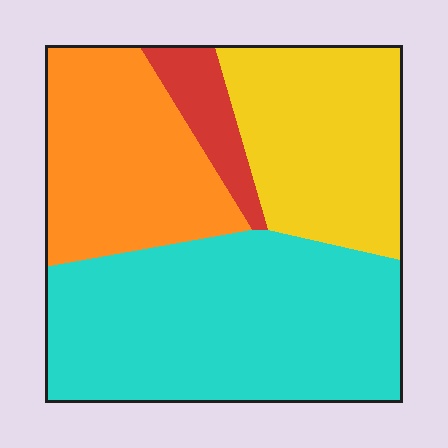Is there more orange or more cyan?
Cyan.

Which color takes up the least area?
Red, at roughly 5%.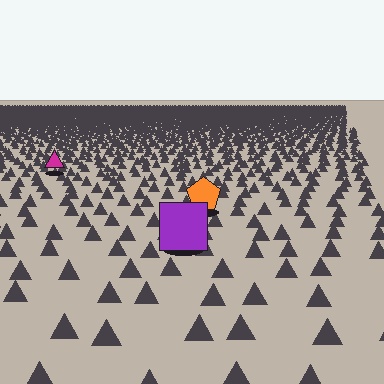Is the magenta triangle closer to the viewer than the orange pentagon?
No. The orange pentagon is closer — you can tell from the texture gradient: the ground texture is coarser near it.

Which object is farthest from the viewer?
The magenta triangle is farthest from the viewer. It appears smaller and the ground texture around it is denser.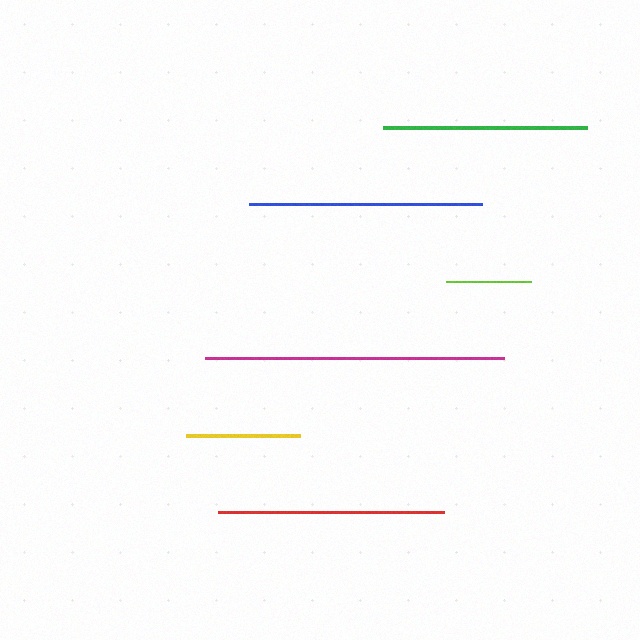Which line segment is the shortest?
The lime line is the shortest at approximately 85 pixels.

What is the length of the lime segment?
The lime segment is approximately 85 pixels long.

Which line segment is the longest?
The magenta line is the longest at approximately 300 pixels.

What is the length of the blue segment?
The blue segment is approximately 233 pixels long.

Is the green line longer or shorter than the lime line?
The green line is longer than the lime line.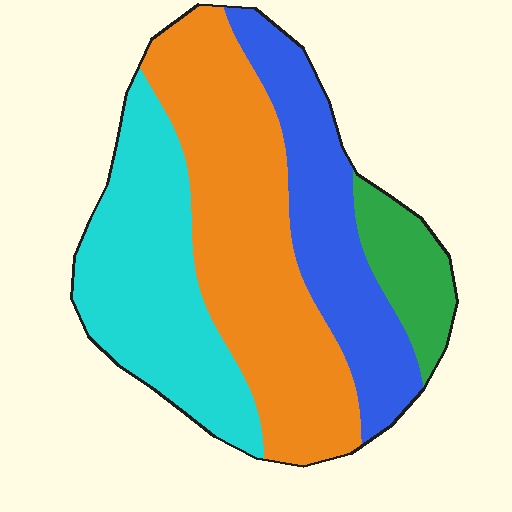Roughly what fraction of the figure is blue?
Blue covers around 25% of the figure.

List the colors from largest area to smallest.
From largest to smallest: orange, cyan, blue, green.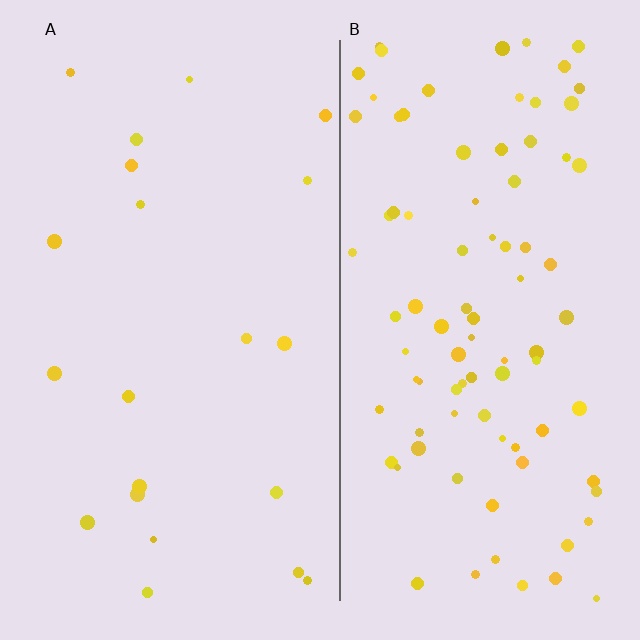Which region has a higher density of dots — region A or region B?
B (the right).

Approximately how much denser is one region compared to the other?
Approximately 4.3× — region B over region A.